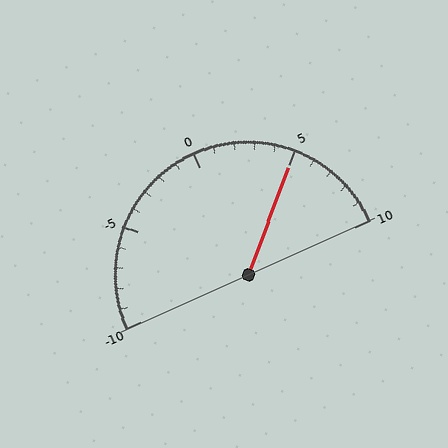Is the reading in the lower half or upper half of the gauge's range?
The reading is in the upper half of the range (-10 to 10).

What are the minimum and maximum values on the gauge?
The gauge ranges from -10 to 10.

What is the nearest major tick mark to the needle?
The nearest major tick mark is 5.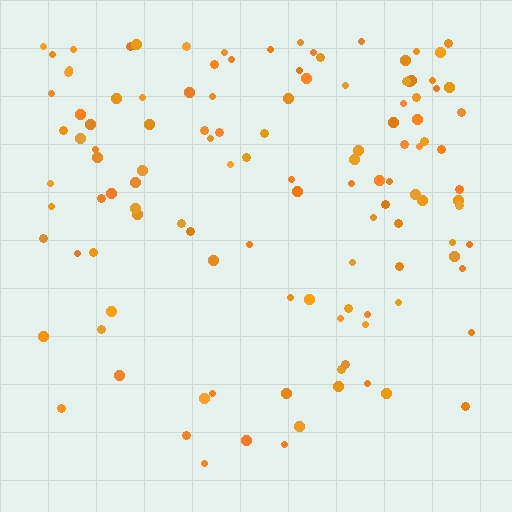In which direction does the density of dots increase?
From bottom to top, with the top side densest.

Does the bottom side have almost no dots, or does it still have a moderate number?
Still a moderate number, just noticeably fewer than the top.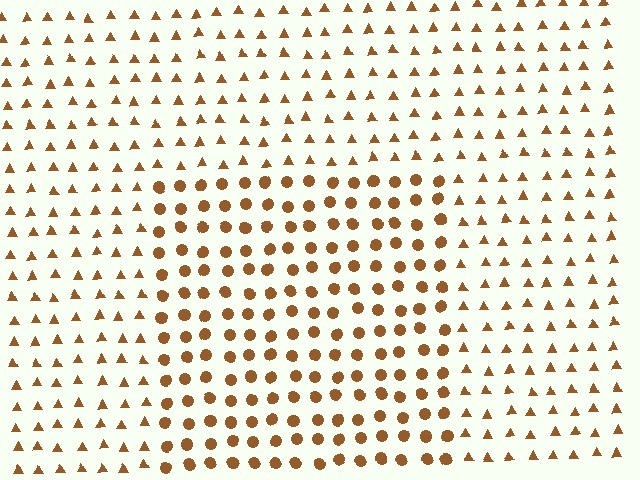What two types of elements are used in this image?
The image uses circles inside the rectangle region and triangles outside it.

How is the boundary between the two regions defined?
The boundary is defined by a change in element shape: circles inside vs. triangles outside. All elements share the same color and spacing.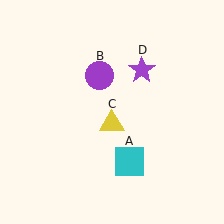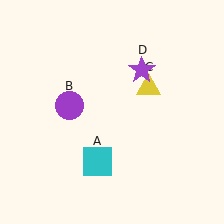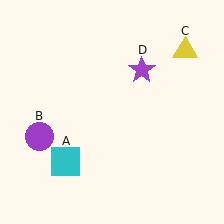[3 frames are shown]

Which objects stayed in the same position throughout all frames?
Purple star (object D) remained stationary.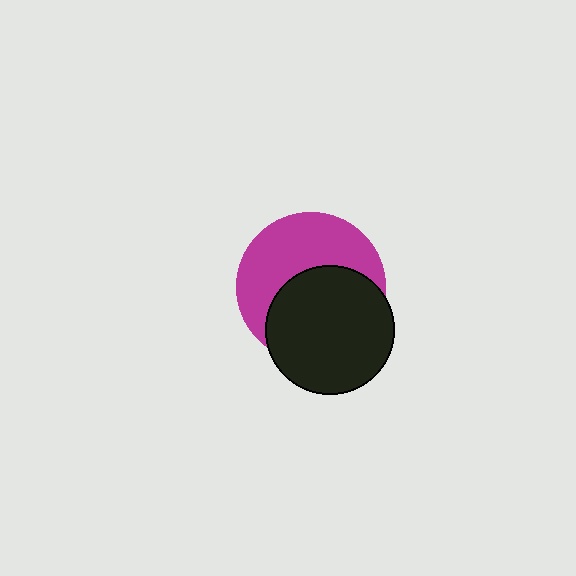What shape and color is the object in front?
The object in front is a black circle.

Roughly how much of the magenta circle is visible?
About half of it is visible (roughly 50%).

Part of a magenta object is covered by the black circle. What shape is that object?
It is a circle.